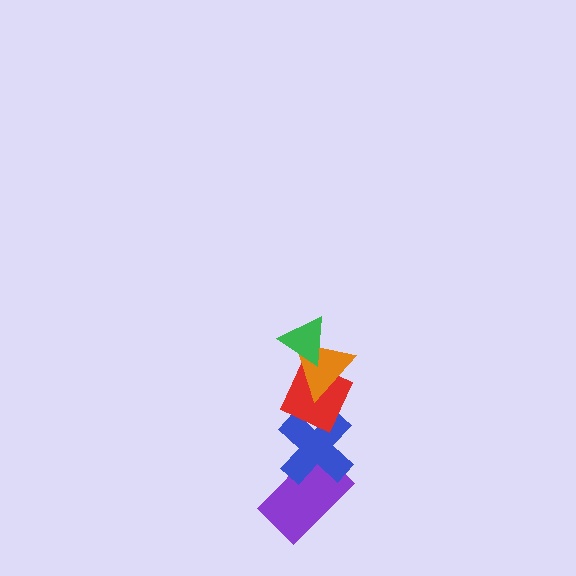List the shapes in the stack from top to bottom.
From top to bottom: the green triangle, the orange triangle, the red diamond, the blue cross, the purple rectangle.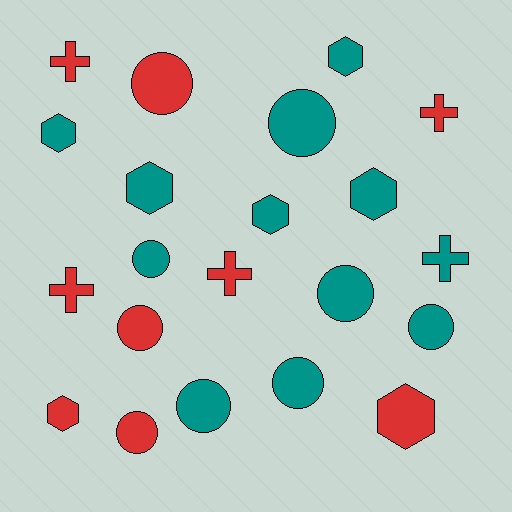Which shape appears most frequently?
Circle, with 9 objects.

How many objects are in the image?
There are 21 objects.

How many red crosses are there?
There are 4 red crosses.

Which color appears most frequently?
Teal, with 12 objects.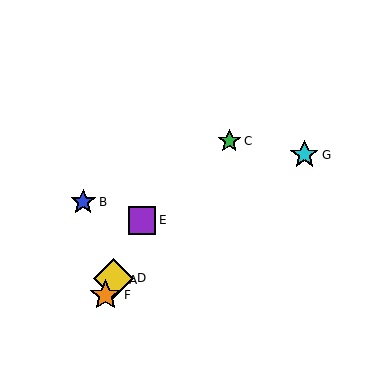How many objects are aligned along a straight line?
4 objects (A, D, E, F) are aligned along a straight line.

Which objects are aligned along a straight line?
Objects A, D, E, F are aligned along a straight line.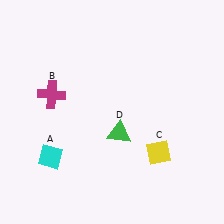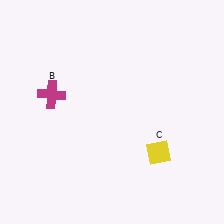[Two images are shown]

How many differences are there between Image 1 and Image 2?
There are 2 differences between the two images.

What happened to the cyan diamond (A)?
The cyan diamond (A) was removed in Image 2. It was in the bottom-left area of Image 1.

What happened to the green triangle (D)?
The green triangle (D) was removed in Image 2. It was in the bottom-right area of Image 1.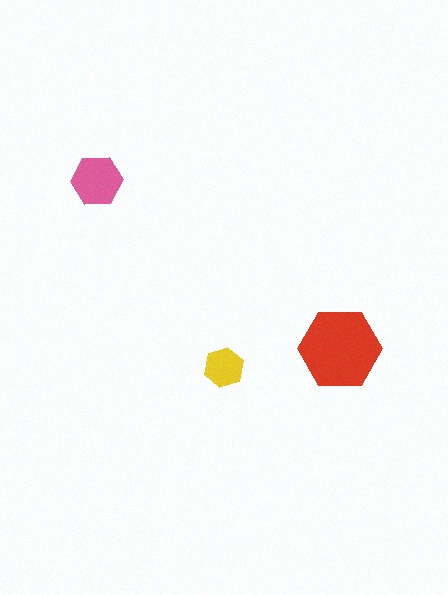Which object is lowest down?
The yellow hexagon is bottommost.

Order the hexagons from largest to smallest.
the red one, the pink one, the yellow one.